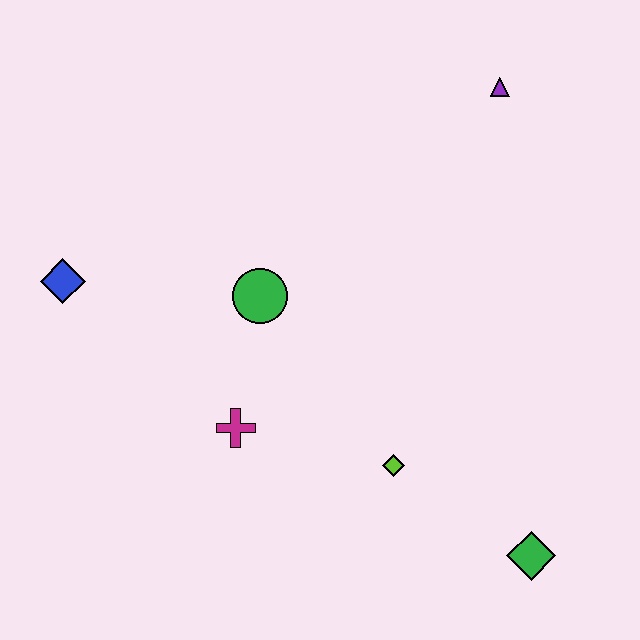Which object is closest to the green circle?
The magenta cross is closest to the green circle.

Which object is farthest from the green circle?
The green diamond is farthest from the green circle.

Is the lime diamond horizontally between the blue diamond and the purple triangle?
Yes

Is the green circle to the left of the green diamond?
Yes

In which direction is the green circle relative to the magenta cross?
The green circle is above the magenta cross.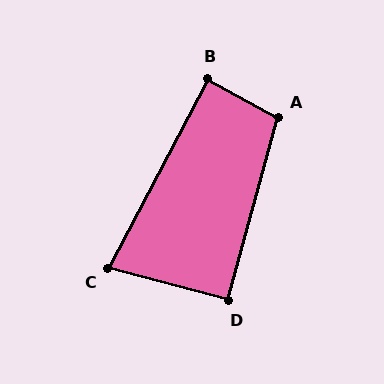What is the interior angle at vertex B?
Approximately 89 degrees (approximately right).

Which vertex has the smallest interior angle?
C, at approximately 77 degrees.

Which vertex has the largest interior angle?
A, at approximately 103 degrees.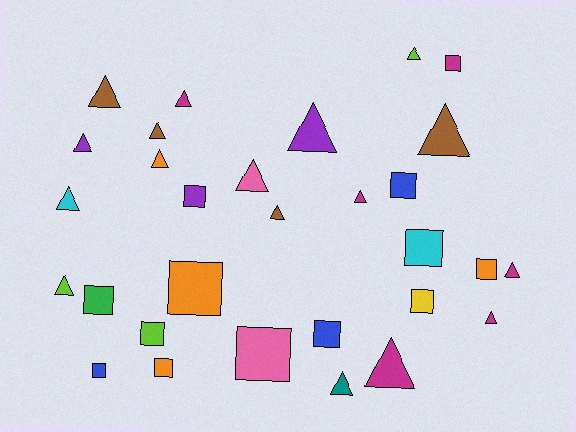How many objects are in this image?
There are 30 objects.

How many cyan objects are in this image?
There are 2 cyan objects.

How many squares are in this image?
There are 13 squares.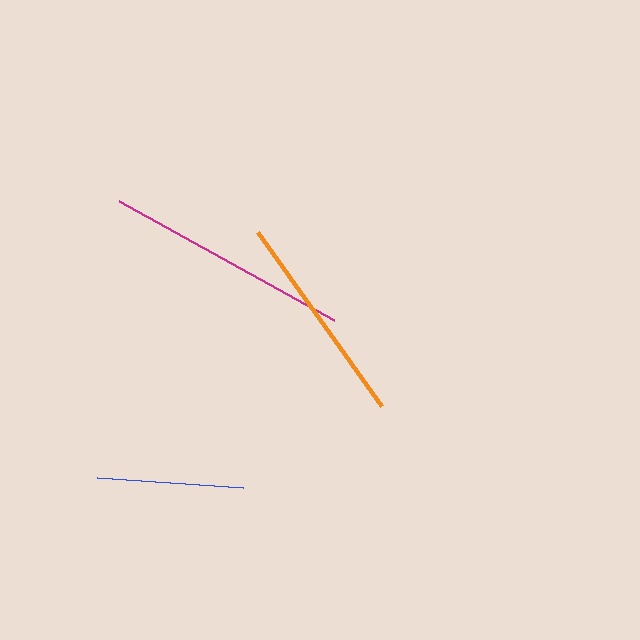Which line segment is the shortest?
The blue line is the shortest at approximately 146 pixels.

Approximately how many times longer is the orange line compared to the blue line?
The orange line is approximately 1.5 times the length of the blue line.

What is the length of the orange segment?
The orange segment is approximately 213 pixels long.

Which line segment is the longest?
The magenta line is the longest at approximately 246 pixels.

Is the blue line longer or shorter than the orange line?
The orange line is longer than the blue line.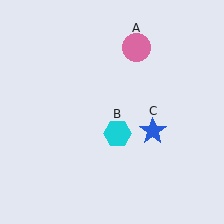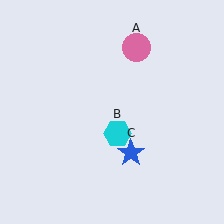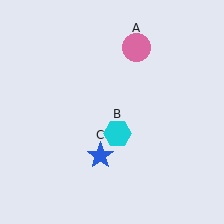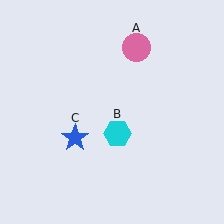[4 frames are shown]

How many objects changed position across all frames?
1 object changed position: blue star (object C).